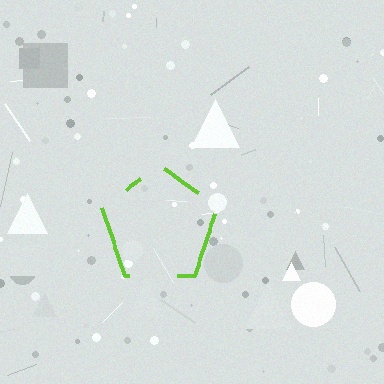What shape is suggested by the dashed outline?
The dashed outline suggests a pentagon.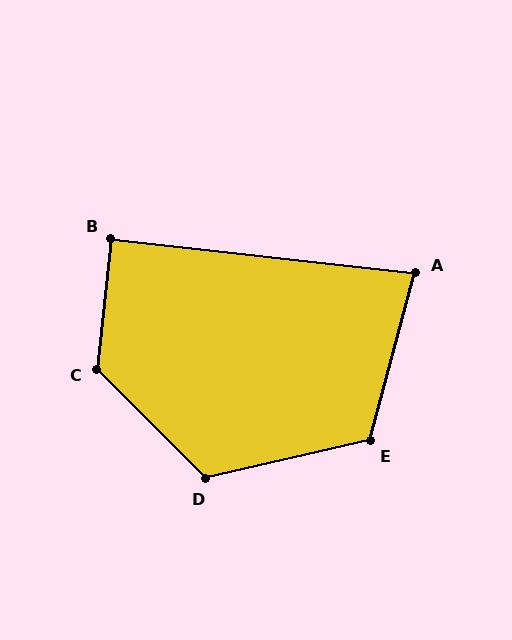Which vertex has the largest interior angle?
C, at approximately 129 degrees.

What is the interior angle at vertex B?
Approximately 90 degrees (approximately right).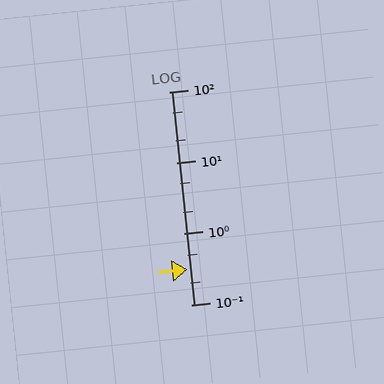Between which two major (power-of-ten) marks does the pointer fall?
The pointer is between 0.1 and 1.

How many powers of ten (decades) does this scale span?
The scale spans 3 decades, from 0.1 to 100.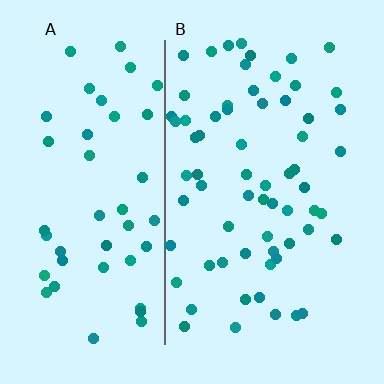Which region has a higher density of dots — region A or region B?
B (the right).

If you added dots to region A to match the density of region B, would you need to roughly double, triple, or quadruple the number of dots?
Approximately double.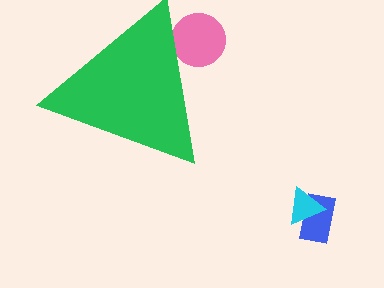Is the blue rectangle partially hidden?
No, the blue rectangle is fully visible.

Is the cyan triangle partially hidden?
No, the cyan triangle is fully visible.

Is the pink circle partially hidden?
Yes, the pink circle is partially hidden behind the green triangle.